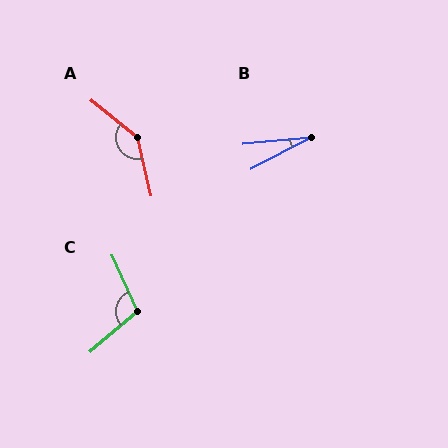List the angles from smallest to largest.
B (22°), C (106°), A (142°).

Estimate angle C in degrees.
Approximately 106 degrees.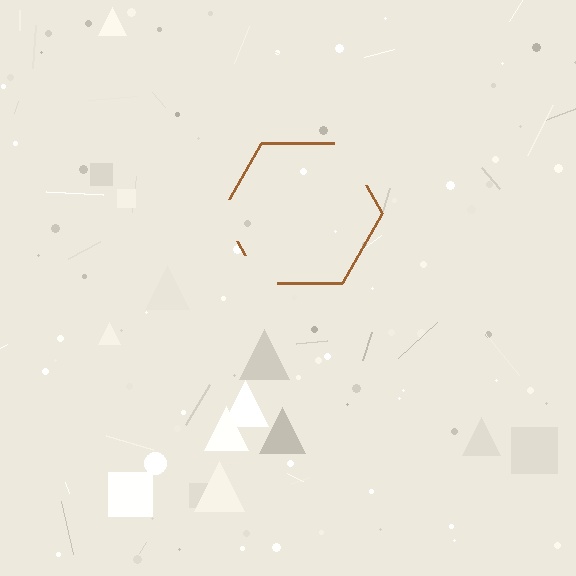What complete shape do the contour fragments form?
The contour fragments form a hexagon.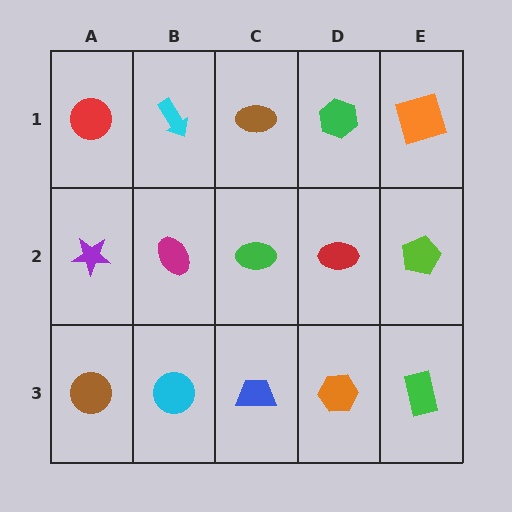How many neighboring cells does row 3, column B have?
3.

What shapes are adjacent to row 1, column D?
A red ellipse (row 2, column D), a brown ellipse (row 1, column C), an orange square (row 1, column E).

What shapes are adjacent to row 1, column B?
A magenta ellipse (row 2, column B), a red circle (row 1, column A), a brown ellipse (row 1, column C).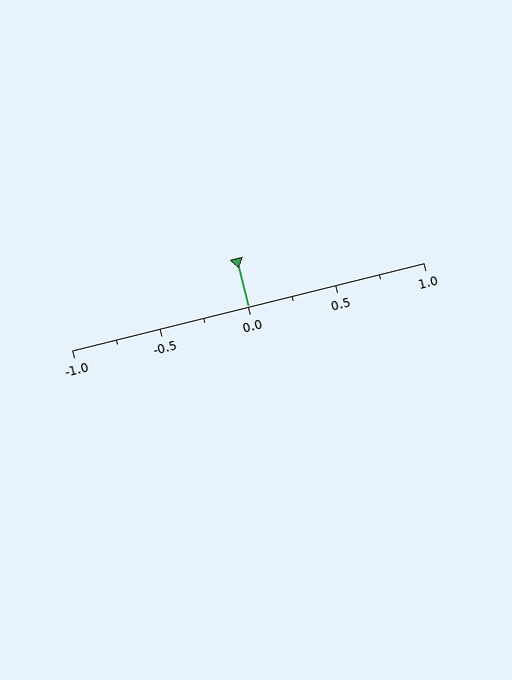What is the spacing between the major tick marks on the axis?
The major ticks are spaced 0.5 apart.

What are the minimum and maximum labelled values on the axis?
The axis runs from -1.0 to 1.0.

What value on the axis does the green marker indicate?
The marker indicates approximately 0.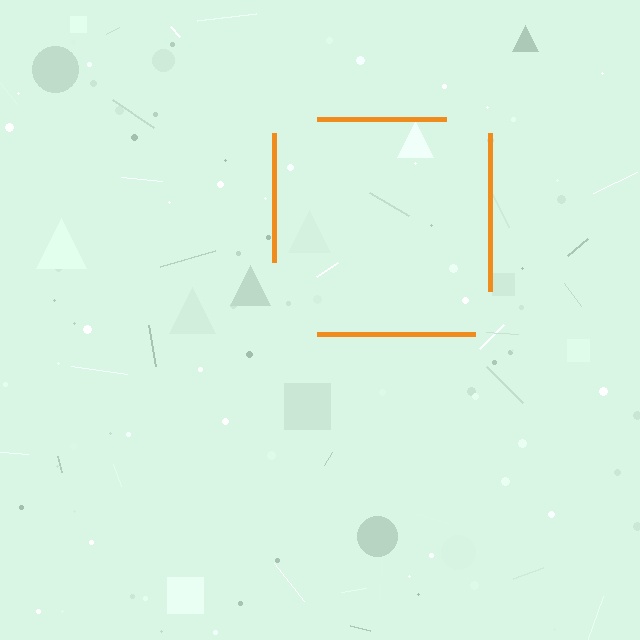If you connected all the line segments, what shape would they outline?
They would outline a square.